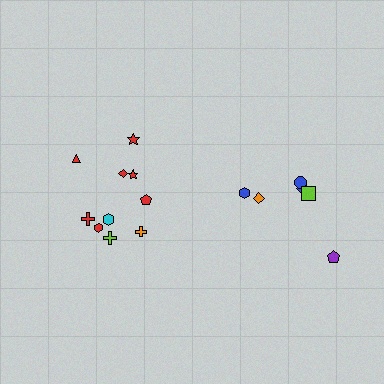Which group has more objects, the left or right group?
The left group.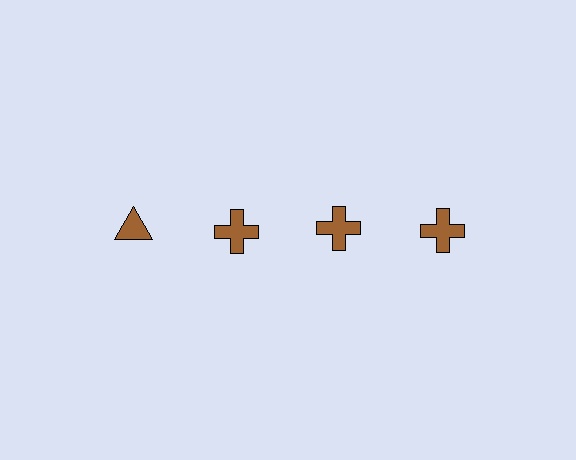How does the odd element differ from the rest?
It has a different shape: triangle instead of cross.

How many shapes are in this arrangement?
There are 4 shapes arranged in a grid pattern.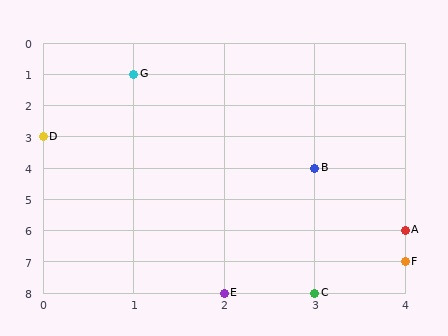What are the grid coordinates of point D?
Point D is at grid coordinates (0, 3).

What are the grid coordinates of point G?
Point G is at grid coordinates (1, 1).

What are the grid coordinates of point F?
Point F is at grid coordinates (4, 7).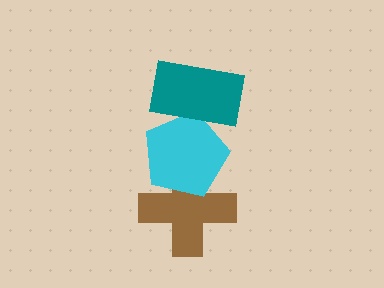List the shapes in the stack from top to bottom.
From top to bottom: the teal rectangle, the cyan pentagon, the brown cross.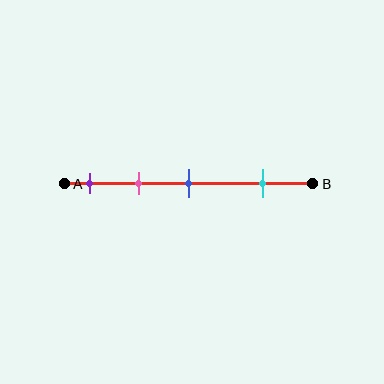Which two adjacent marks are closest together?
The purple and pink marks are the closest adjacent pair.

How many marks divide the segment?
There are 4 marks dividing the segment.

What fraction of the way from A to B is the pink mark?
The pink mark is approximately 30% (0.3) of the way from A to B.